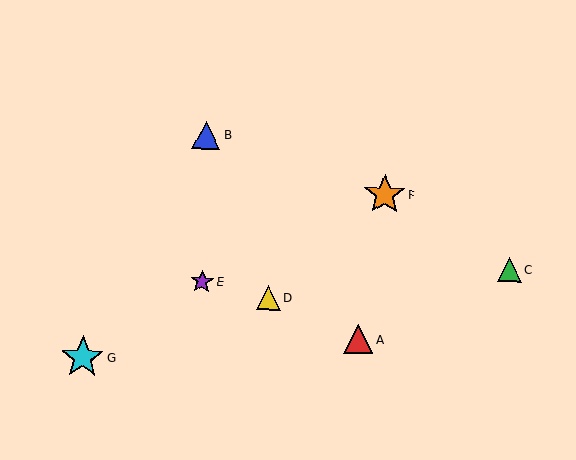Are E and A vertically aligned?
No, E is at x≈202 and A is at x≈358.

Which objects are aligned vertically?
Objects B, E are aligned vertically.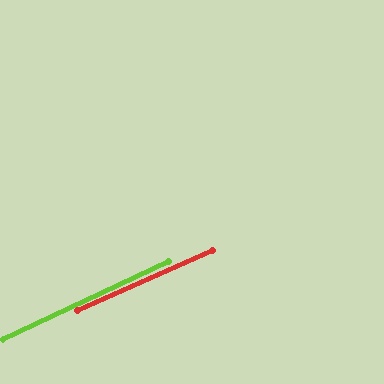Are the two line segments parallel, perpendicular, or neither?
Parallel — their directions differ by only 1.3°.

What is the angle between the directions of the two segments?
Approximately 1 degree.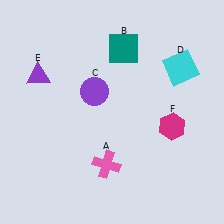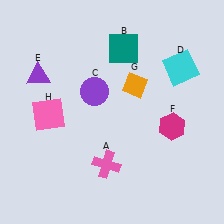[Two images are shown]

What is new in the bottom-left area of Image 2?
A pink square (H) was added in the bottom-left area of Image 2.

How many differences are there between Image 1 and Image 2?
There are 2 differences between the two images.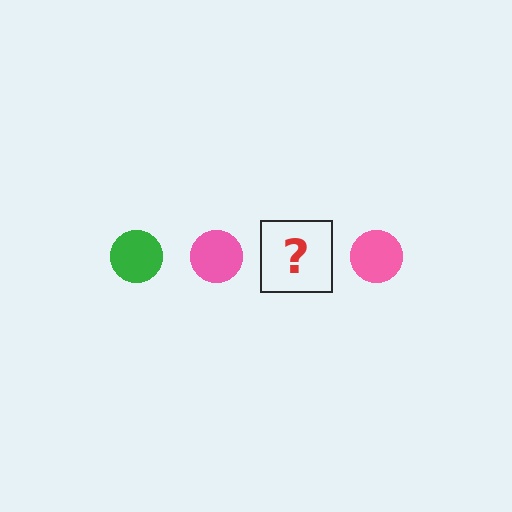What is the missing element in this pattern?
The missing element is a green circle.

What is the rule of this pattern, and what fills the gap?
The rule is that the pattern cycles through green, pink circles. The gap should be filled with a green circle.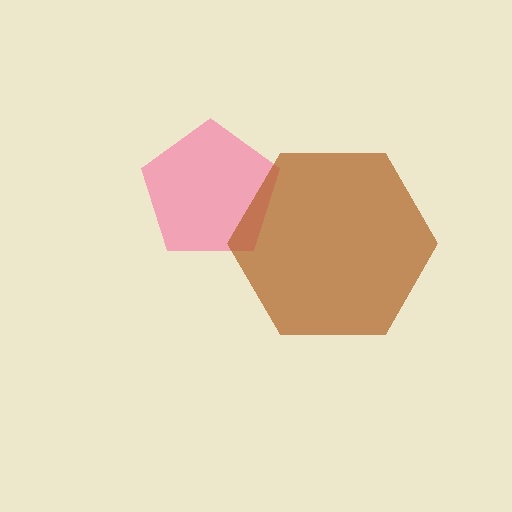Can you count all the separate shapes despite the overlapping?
Yes, there are 2 separate shapes.